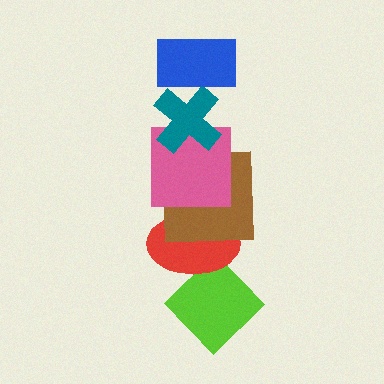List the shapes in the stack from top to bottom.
From top to bottom: the blue rectangle, the teal cross, the pink square, the brown square, the red ellipse, the lime diamond.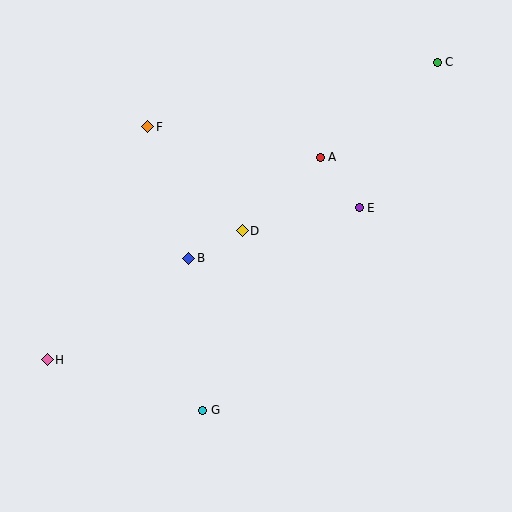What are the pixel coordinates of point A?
Point A is at (320, 157).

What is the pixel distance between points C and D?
The distance between C and D is 258 pixels.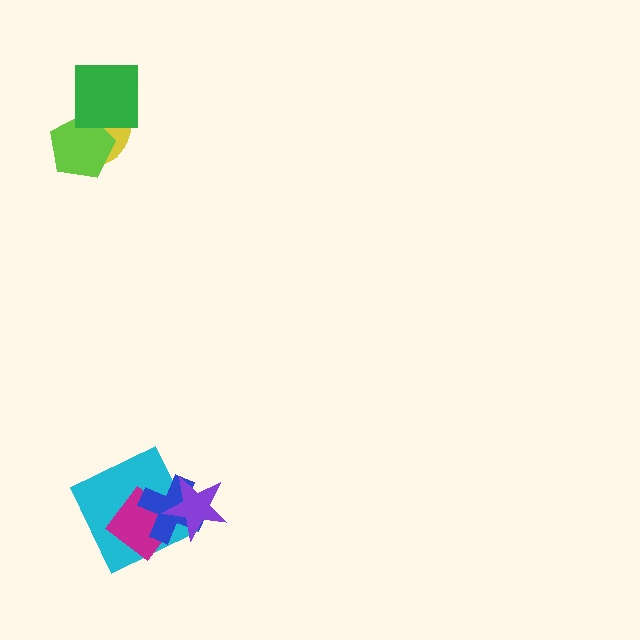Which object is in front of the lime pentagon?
The green square is in front of the lime pentagon.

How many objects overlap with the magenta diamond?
2 objects overlap with the magenta diamond.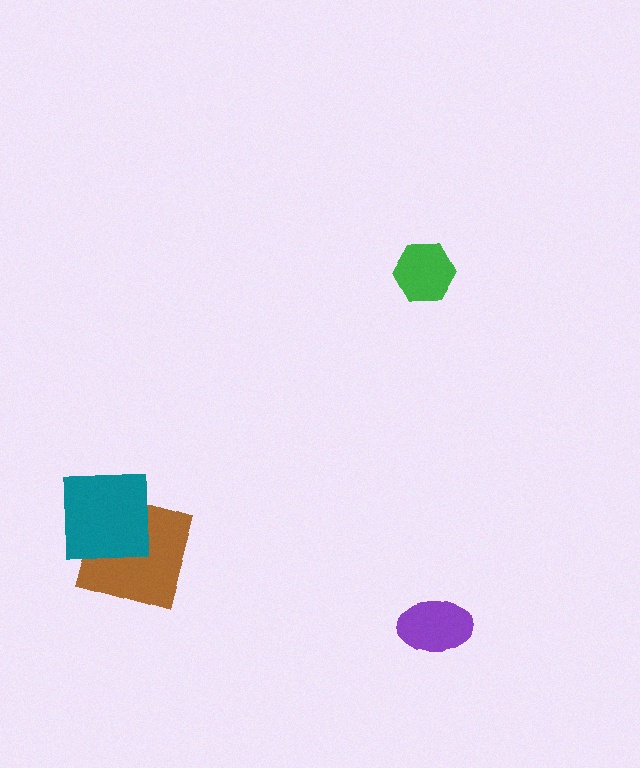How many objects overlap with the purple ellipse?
0 objects overlap with the purple ellipse.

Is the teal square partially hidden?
No, no other shape covers it.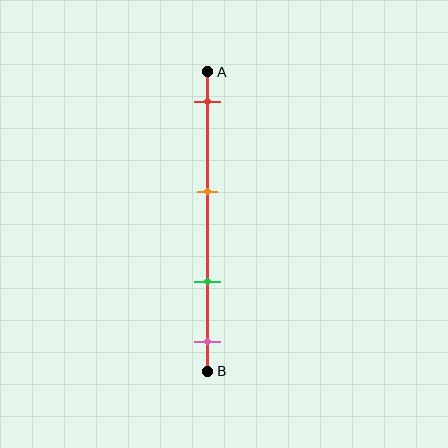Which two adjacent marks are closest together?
The green and pink marks are the closest adjacent pair.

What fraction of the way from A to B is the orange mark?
The orange mark is approximately 40% (0.4) of the way from A to B.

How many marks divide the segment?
There are 4 marks dividing the segment.